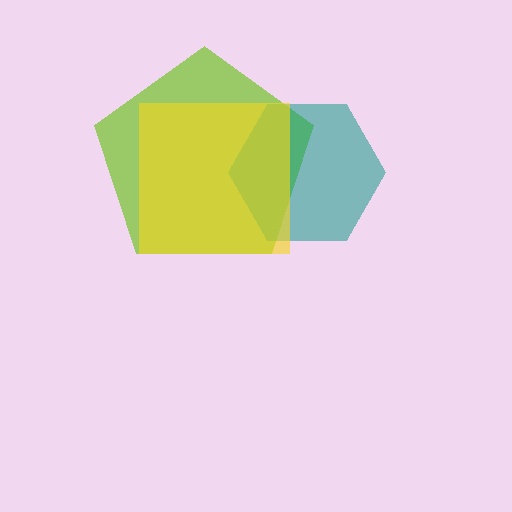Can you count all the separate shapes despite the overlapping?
Yes, there are 3 separate shapes.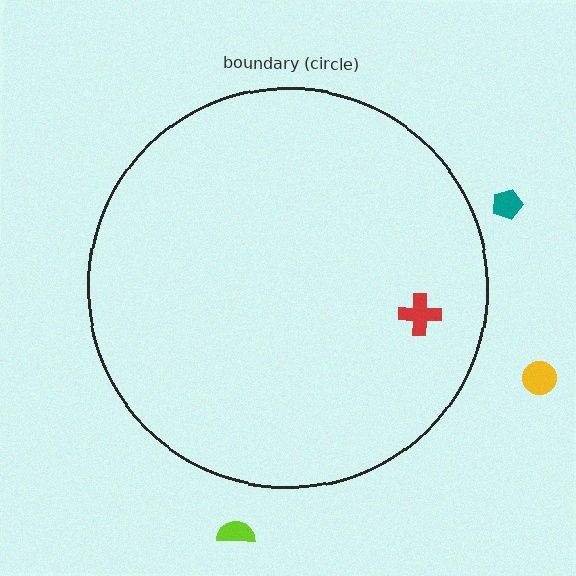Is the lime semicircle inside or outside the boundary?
Outside.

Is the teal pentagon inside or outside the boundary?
Outside.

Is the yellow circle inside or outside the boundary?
Outside.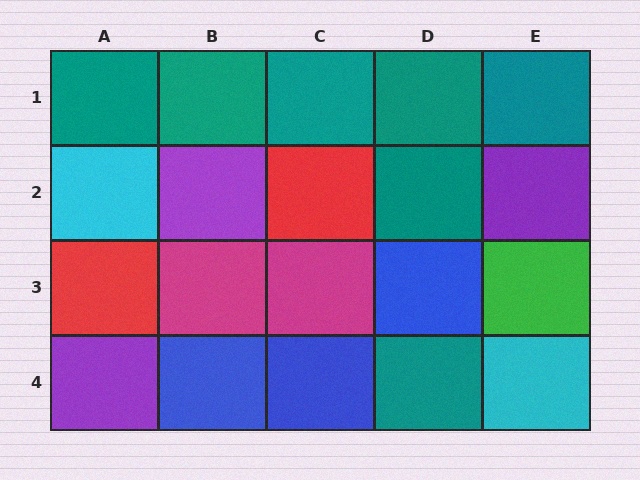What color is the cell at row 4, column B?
Blue.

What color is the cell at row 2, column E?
Purple.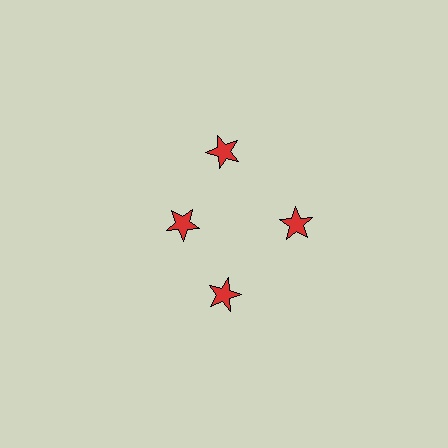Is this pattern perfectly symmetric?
No. The 4 red stars are arranged in a ring, but one element near the 9 o'clock position is pulled inward toward the center, breaking the 4-fold rotational symmetry.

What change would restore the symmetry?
The symmetry would be restored by moving it outward, back onto the ring so that all 4 stars sit at equal angles and equal distance from the center.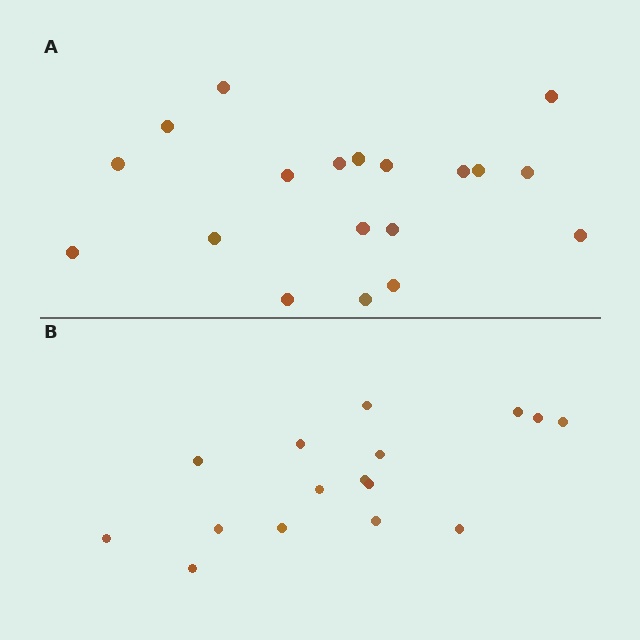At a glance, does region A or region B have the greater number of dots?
Region A (the top region) has more dots.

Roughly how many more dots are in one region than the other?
Region A has just a few more — roughly 2 or 3 more dots than region B.